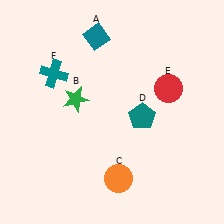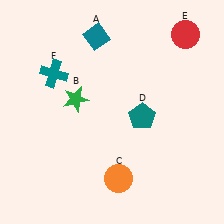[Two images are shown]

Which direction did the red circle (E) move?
The red circle (E) moved up.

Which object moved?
The red circle (E) moved up.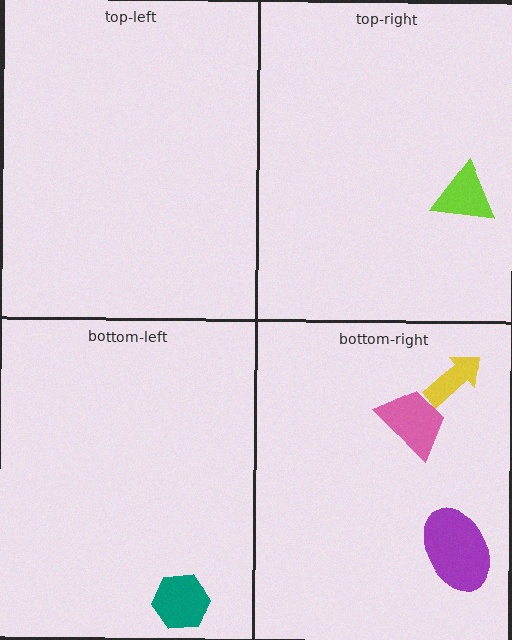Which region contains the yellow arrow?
The bottom-right region.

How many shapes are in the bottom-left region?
1.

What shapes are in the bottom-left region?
The teal hexagon.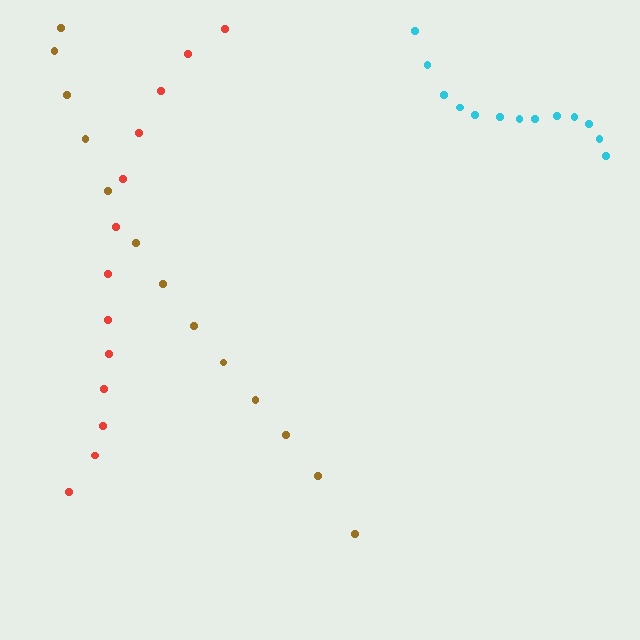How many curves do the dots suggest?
There are 3 distinct paths.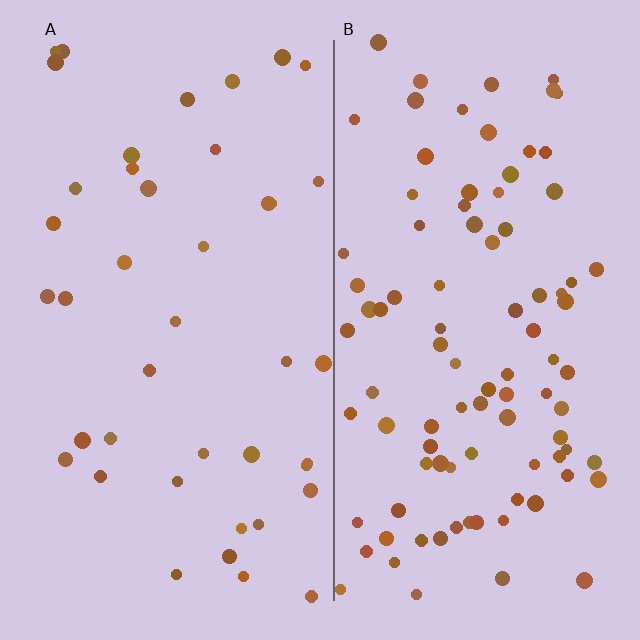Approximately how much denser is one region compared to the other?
Approximately 2.3× — region B over region A.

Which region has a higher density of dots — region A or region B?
B (the right).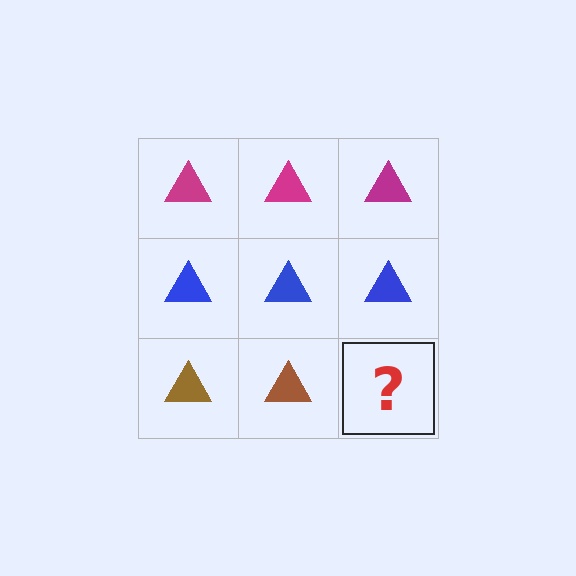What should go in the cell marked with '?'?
The missing cell should contain a brown triangle.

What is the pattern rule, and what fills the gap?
The rule is that each row has a consistent color. The gap should be filled with a brown triangle.